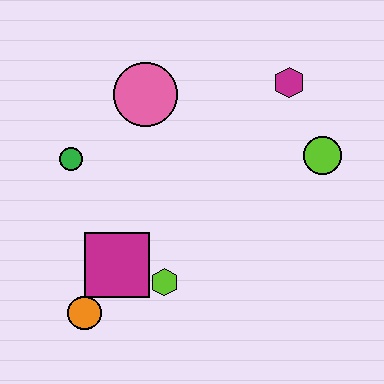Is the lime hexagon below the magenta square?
Yes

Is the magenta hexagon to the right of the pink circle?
Yes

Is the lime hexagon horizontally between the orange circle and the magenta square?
No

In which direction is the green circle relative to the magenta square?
The green circle is above the magenta square.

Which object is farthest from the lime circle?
The orange circle is farthest from the lime circle.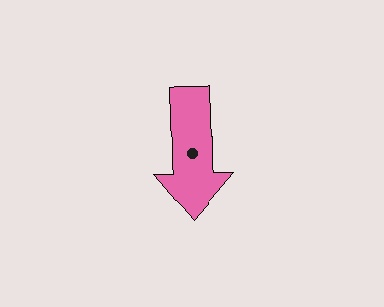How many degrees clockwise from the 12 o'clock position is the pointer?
Approximately 180 degrees.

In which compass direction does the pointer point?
South.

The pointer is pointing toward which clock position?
Roughly 6 o'clock.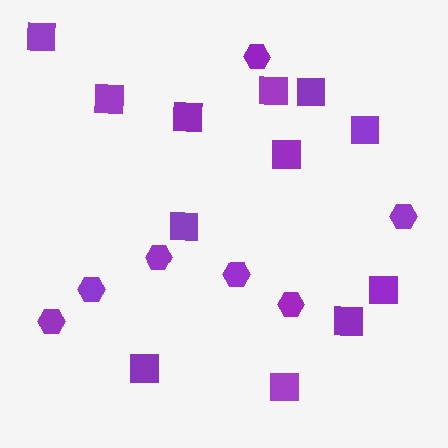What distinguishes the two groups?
There are 2 groups: one group of squares (12) and one group of hexagons (7).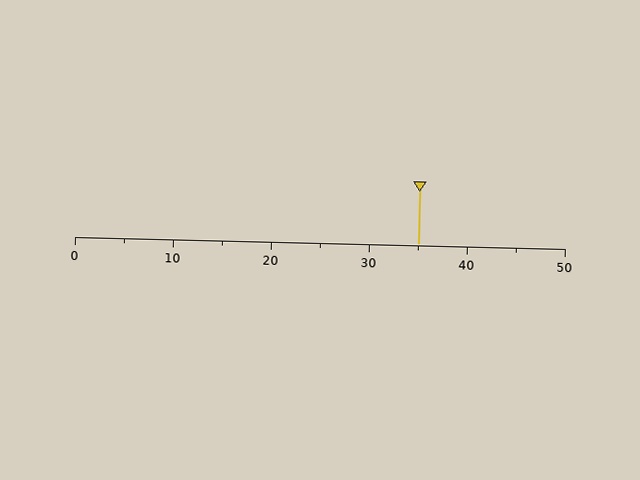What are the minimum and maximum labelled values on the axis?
The axis runs from 0 to 50.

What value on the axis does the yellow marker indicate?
The marker indicates approximately 35.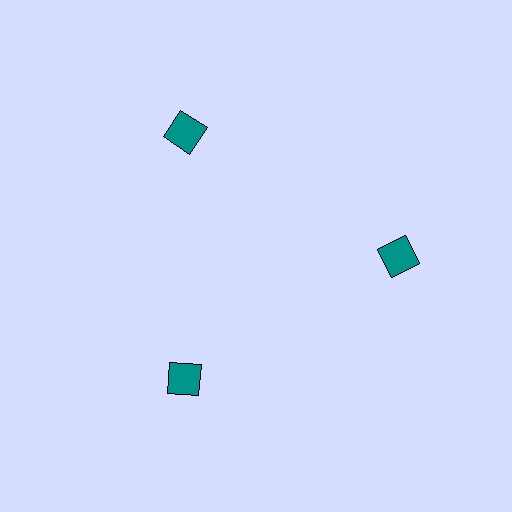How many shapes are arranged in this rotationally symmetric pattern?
There are 3 shapes, arranged in 3 groups of 1.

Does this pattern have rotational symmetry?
Yes, this pattern has 3-fold rotational symmetry. It looks the same after rotating 120 degrees around the center.